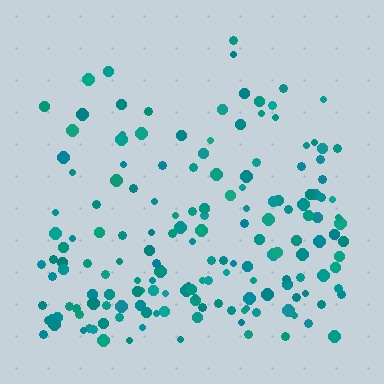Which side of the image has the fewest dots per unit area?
The top.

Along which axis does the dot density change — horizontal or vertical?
Vertical.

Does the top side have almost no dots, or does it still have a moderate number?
Still a moderate number, just noticeably fewer than the bottom.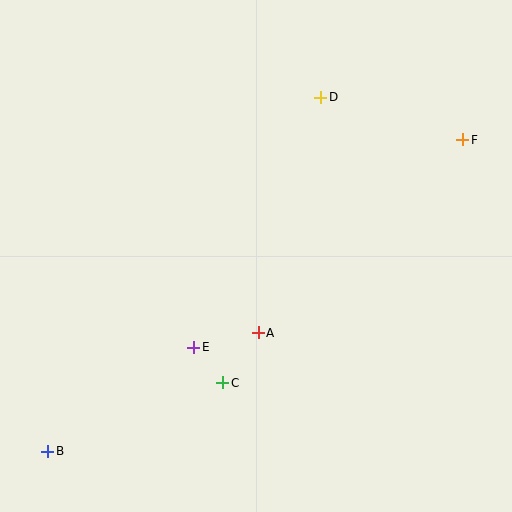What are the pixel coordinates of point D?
Point D is at (321, 97).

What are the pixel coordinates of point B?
Point B is at (48, 451).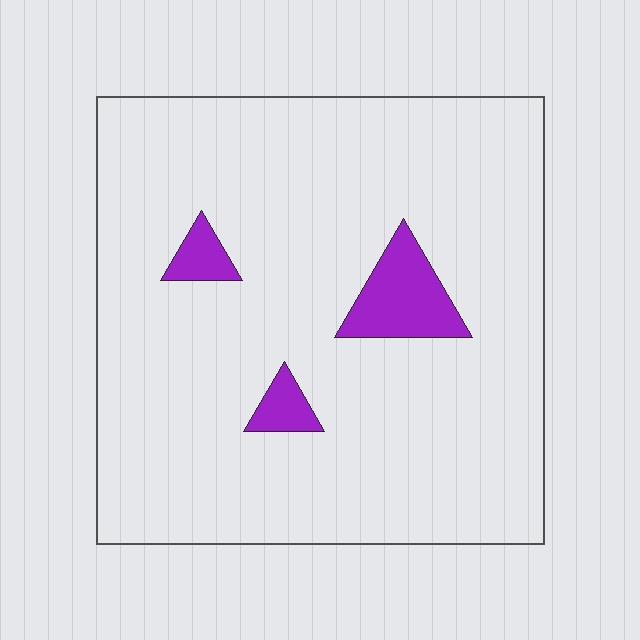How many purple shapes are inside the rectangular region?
3.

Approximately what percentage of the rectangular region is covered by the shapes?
Approximately 5%.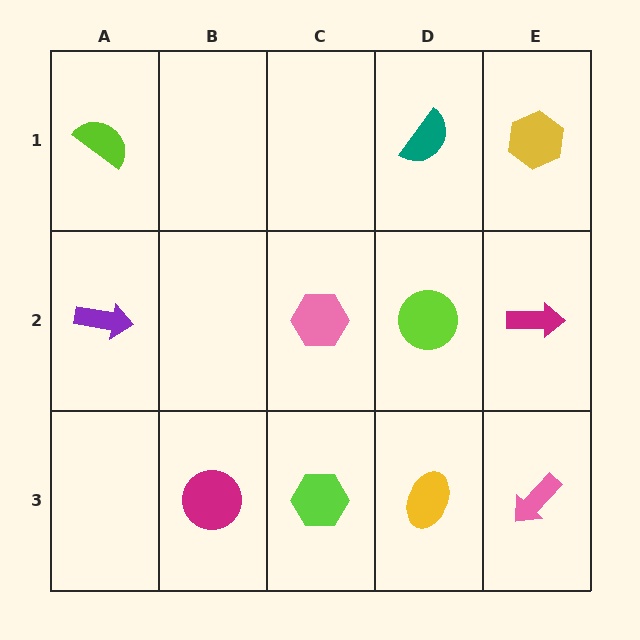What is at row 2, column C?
A pink hexagon.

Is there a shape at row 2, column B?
No, that cell is empty.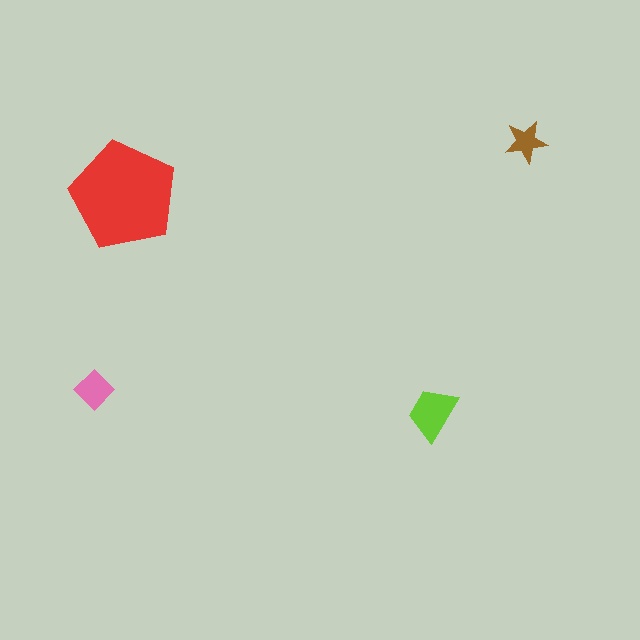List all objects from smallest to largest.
The brown star, the pink diamond, the lime trapezoid, the red pentagon.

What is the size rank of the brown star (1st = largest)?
4th.